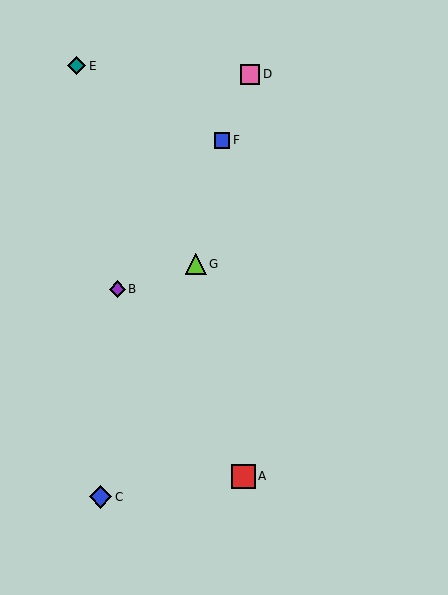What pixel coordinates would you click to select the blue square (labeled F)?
Click at (222, 140) to select the blue square F.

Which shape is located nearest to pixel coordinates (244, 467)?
The red square (labeled A) at (243, 476) is nearest to that location.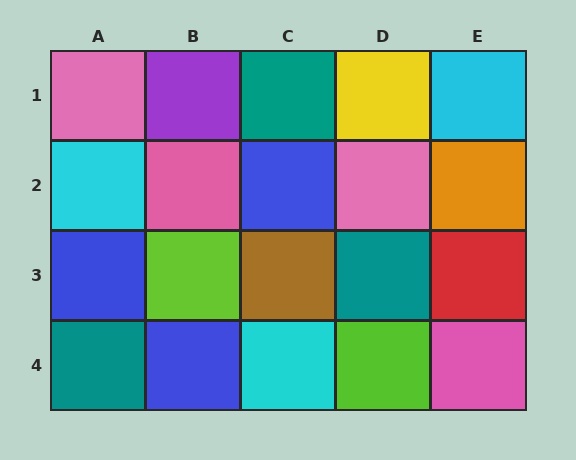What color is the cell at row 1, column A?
Pink.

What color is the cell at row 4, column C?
Cyan.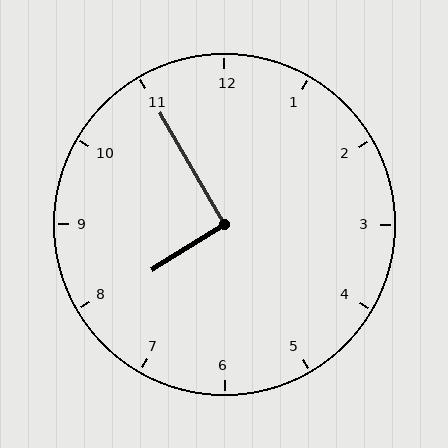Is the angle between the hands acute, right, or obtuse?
It is right.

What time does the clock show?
7:55.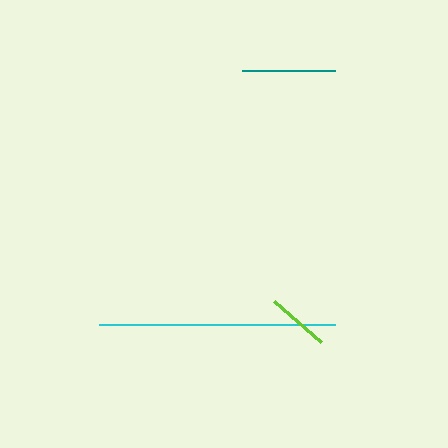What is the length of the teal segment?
The teal segment is approximately 94 pixels long.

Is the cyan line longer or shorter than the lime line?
The cyan line is longer than the lime line.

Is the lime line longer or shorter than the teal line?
The teal line is longer than the lime line.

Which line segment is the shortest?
The lime line is the shortest at approximately 62 pixels.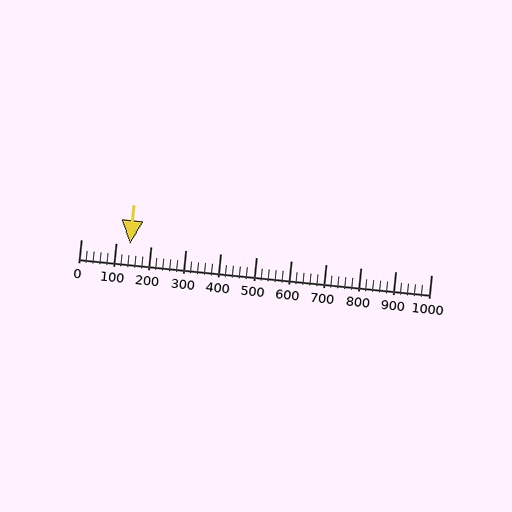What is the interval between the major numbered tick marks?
The major tick marks are spaced 100 units apart.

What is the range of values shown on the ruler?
The ruler shows values from 0 to 1000.